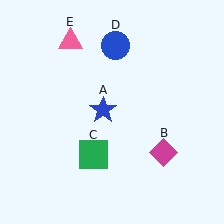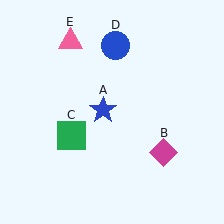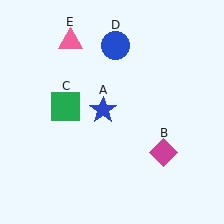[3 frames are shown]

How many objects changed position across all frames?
1 object changed position: green square (object C).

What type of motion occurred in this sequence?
The green square (object C) rotated clockwise around the center of the scene.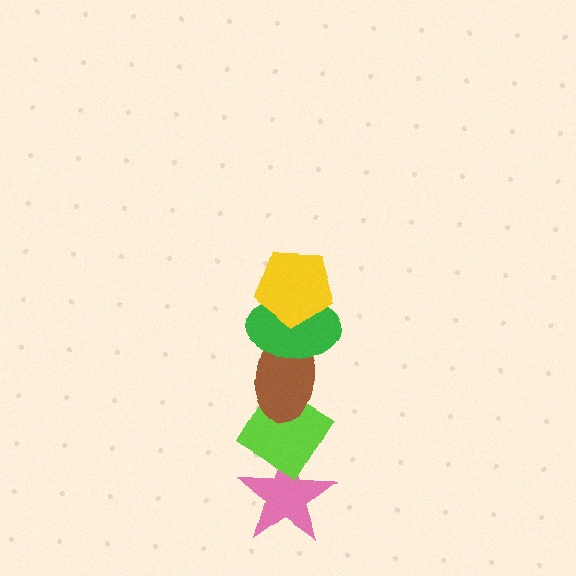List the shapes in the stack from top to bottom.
From top to bottom: the yellow pentagon, the green ellipse, the brown ellipse, the lime diamond, the pink star.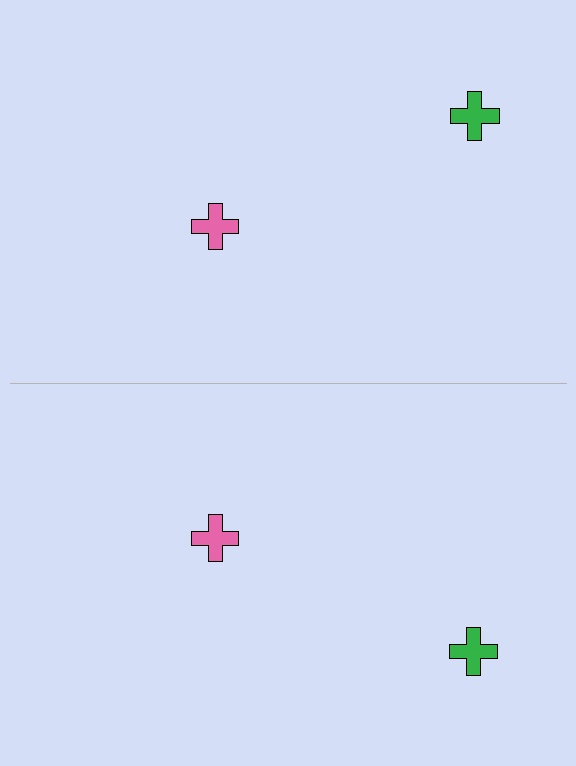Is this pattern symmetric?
Yes, this pattern has bilateral (reflection) symmetry.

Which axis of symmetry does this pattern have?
The pattern has a horizontal axis of symmetry running through the center of the image.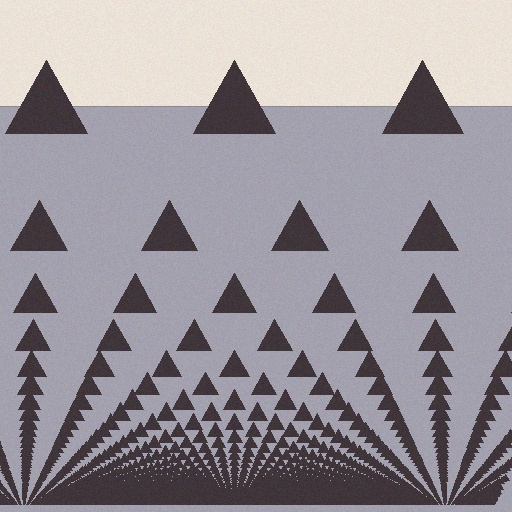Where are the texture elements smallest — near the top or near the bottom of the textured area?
Near the bottom.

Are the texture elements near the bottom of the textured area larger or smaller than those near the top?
Smaller. The gradient is inverted — elements near the bottom are smaller and denser.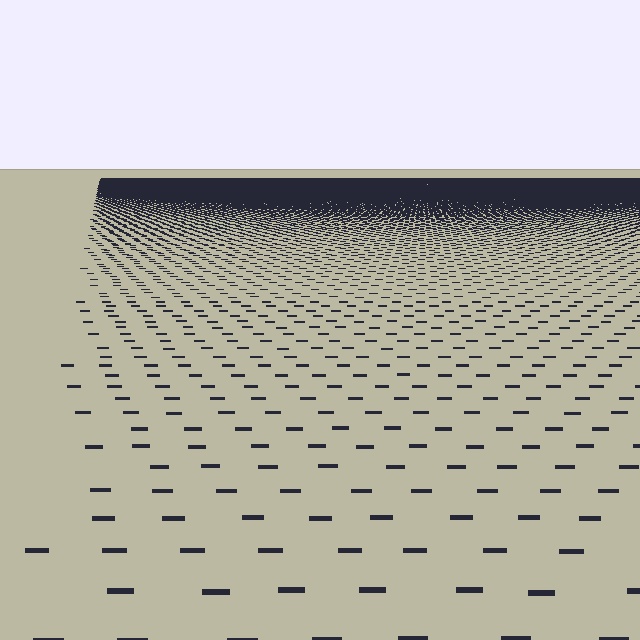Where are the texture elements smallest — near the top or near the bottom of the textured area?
Near the top.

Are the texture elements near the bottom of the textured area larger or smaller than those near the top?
Larger. Near the bottom, elements are closer to the viewer and appear at a bigger on-screen size.